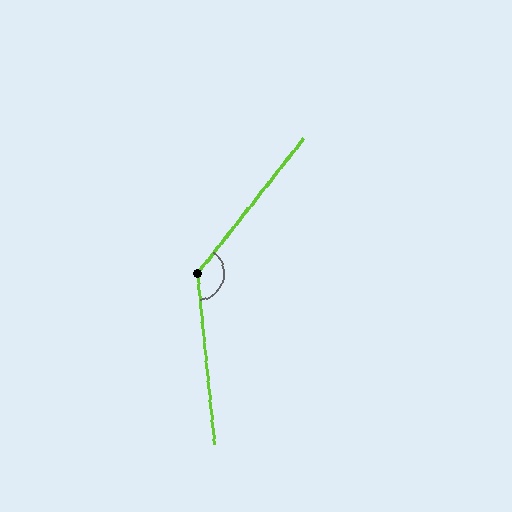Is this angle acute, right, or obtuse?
It is obtuse.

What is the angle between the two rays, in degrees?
Approximately 136 degrees.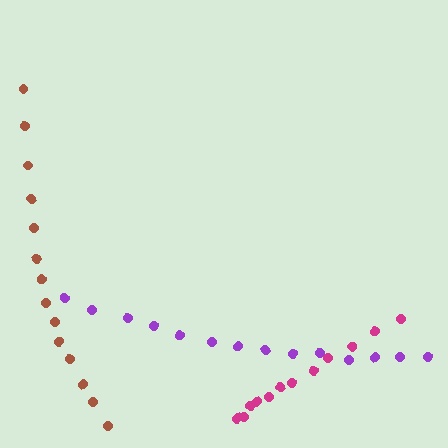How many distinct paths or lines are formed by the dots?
There are 3 distinct paths.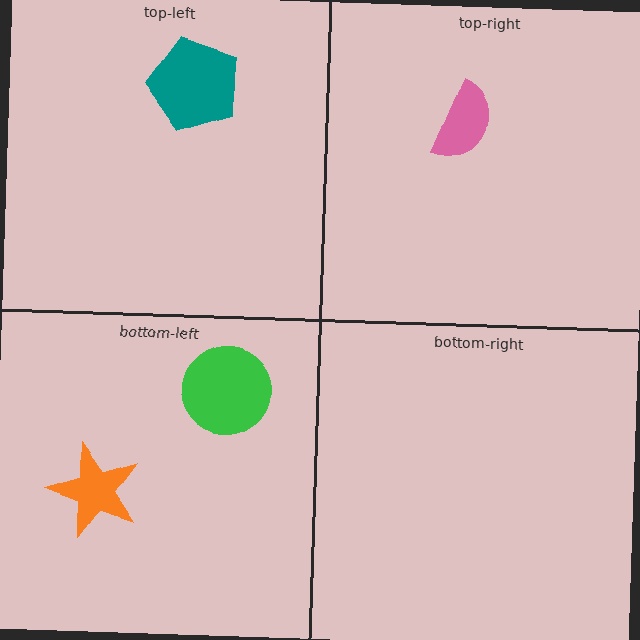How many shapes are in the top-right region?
1.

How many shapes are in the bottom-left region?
2.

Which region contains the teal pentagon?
The top-left region.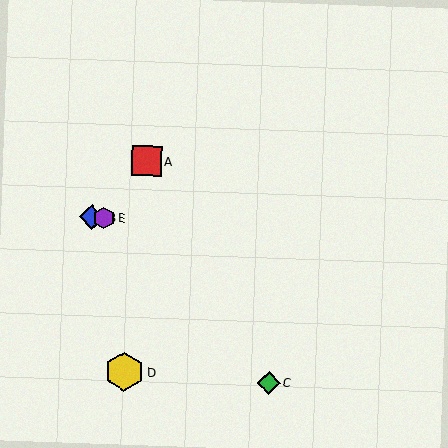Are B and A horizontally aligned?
No, B is at y≈217 and A is at y≈161.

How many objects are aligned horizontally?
2 objects (B, E) are aligned horizontally.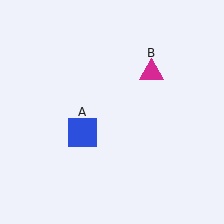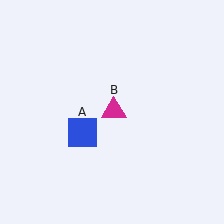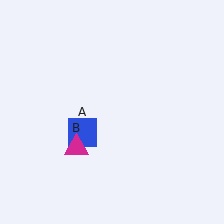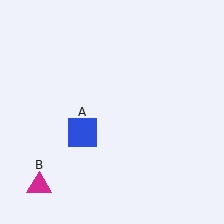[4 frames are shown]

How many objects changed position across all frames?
1 object changed position: magenta triangle (object B).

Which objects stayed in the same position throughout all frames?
Blue square (object A) remained stationary.